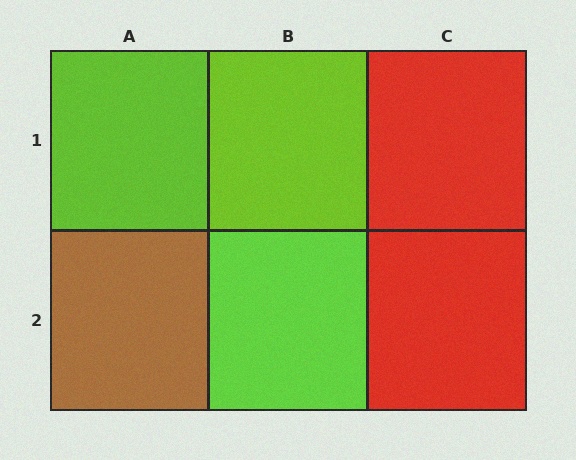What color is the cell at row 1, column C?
Red.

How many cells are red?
2 cells are red.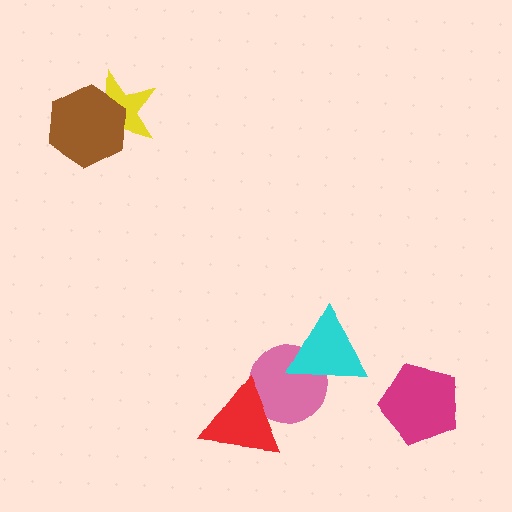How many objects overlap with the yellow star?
1 object overlaps with the yellow star.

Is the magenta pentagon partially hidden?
No, no other shape covers it.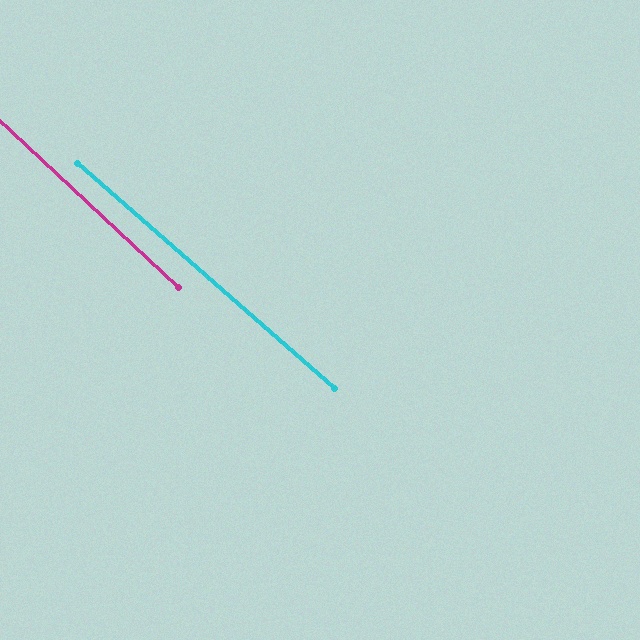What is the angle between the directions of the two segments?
Approximately 2 degrees.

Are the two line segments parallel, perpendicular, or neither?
Parallel — their directions differ by only 1.7°.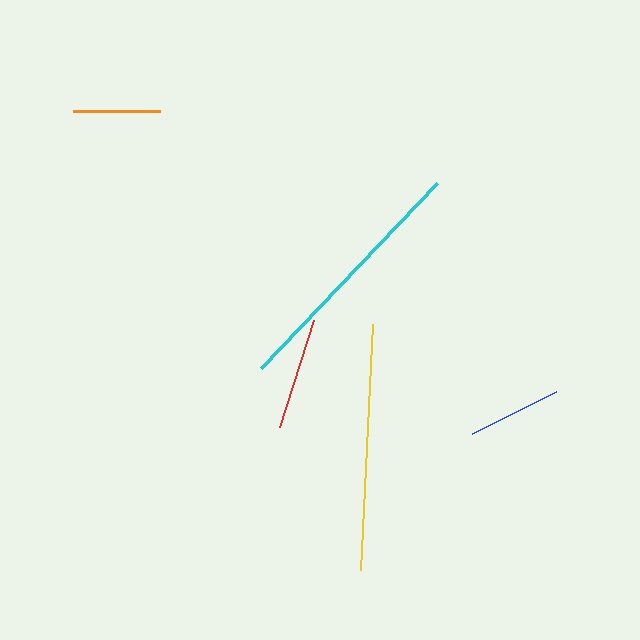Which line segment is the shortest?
The orange line is the shortest at approximately 87 pixels.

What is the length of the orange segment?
The orange segment is approximately 87 pixels long.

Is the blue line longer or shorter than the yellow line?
The yellow line is longer than the blue line.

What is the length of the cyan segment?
The cyan segment is approximately 256 pixels long.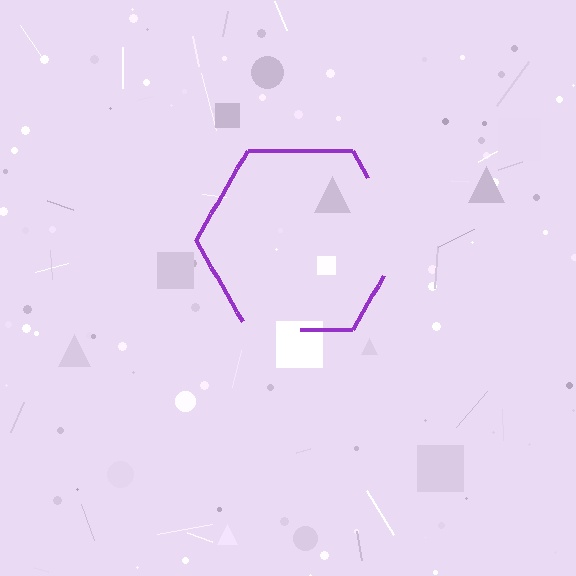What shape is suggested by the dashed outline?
The dashed outline suggests a hexagon.